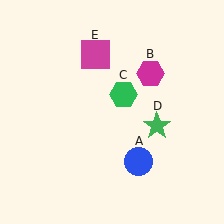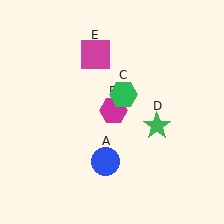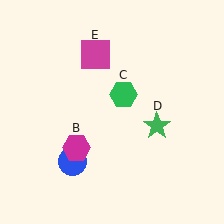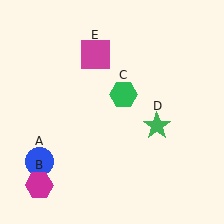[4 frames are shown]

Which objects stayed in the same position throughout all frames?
Green hexagon (object C) and green star (object D) and magenta square (object E) remained stationary.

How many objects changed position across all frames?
2 objects changed position: blue circle (object A), magenta hexagon (object B).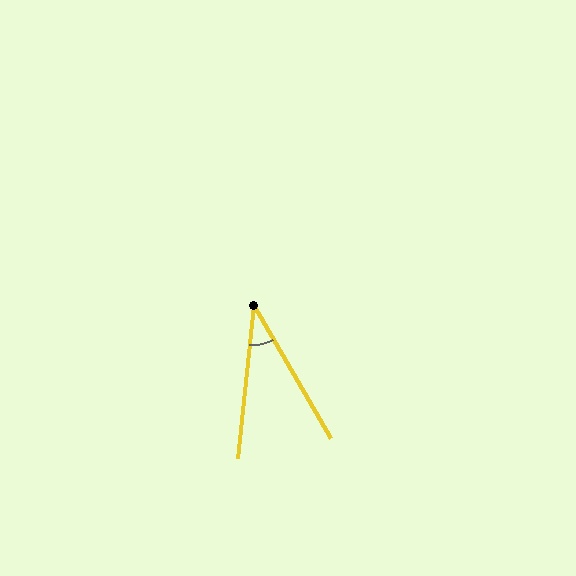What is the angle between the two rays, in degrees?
Approximately 36 degrees.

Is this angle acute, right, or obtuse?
It is acute.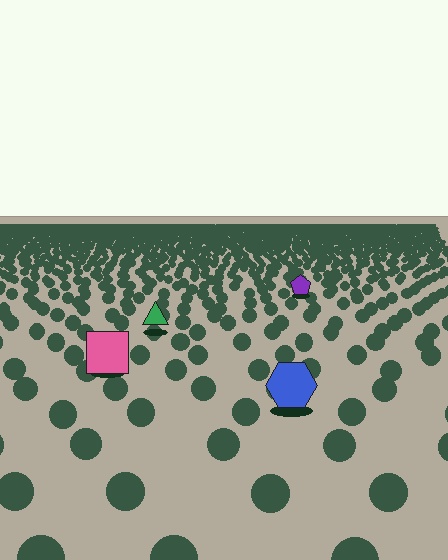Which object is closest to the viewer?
The blue hexagon is closest. The texture marks near it are larger and more spread out.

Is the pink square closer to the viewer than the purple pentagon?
Yes. The pink square is closer — you can tell from the texture gradient: the ground texture is coarser near it.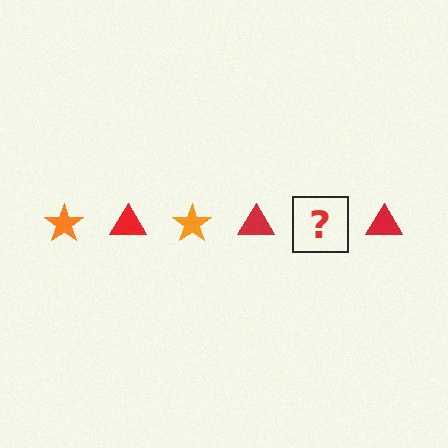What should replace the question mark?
The question mark should be replaced with an orange star.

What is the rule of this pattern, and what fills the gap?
The rule is that the pattern alternates between orange star and red triangle. The gap should be filled with an orange star.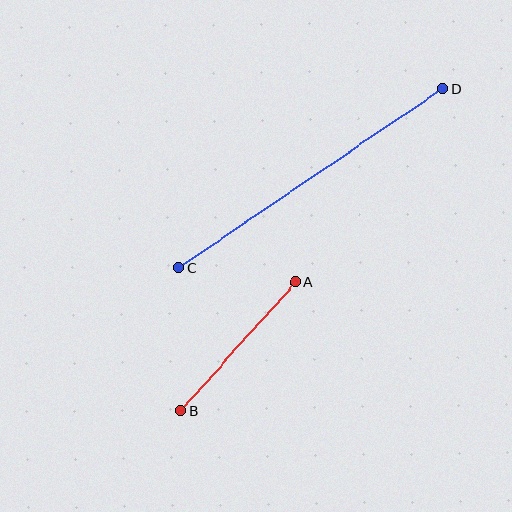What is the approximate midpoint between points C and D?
The midpoint is at approximately (311, 178) pixels.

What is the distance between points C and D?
The distance is approximately 318 pixels.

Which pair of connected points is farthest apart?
Points C and D are farthest apart.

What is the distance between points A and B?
The distance is approximately 172 pixels.